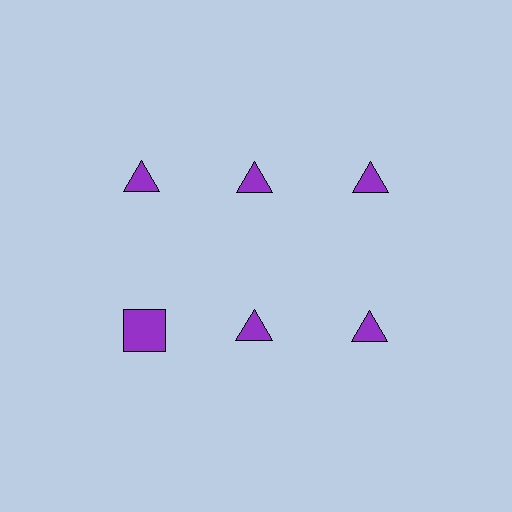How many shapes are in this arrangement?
There are 6 shapes arranged in a grid pattern.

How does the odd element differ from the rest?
It has a different shape: square instead of triangle.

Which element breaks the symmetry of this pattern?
The purple square in the second row, leftmost column breaks the symmetry. All other shapes are purple triangles.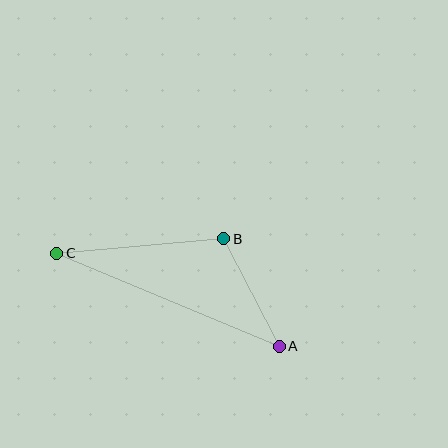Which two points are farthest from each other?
Points A and C are farthest from each other.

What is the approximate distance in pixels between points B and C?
The distance between B and C is approximately 167 pixels.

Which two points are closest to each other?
Points A and B are closest to each other.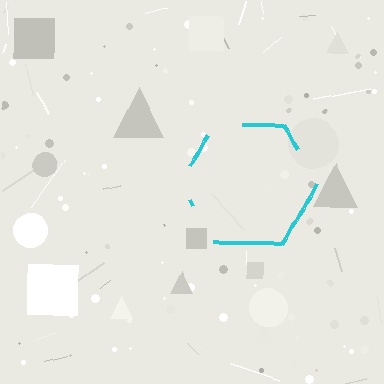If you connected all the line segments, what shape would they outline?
They would outline a hexagon.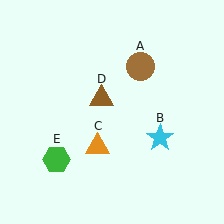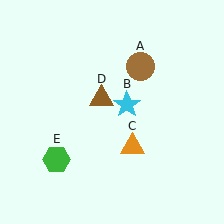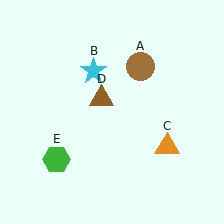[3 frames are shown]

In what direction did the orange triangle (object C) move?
The orange triangle (object C) moved right.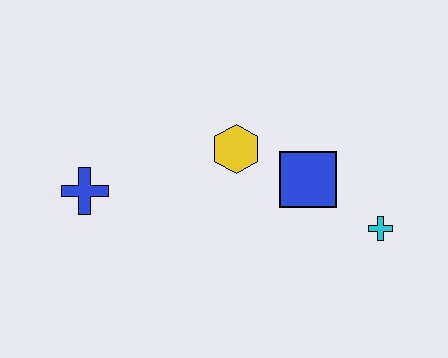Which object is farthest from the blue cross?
The cyan cross is farthest from the blue cross.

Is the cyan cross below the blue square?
Yes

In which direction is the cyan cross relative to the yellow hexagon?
The cyan cross is to the right of the yellow hexagon.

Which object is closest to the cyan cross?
The blue square is closest to the cyan cross.